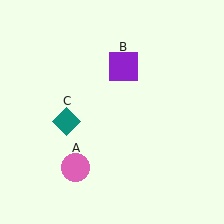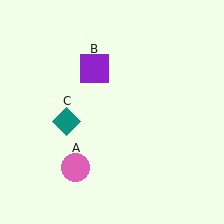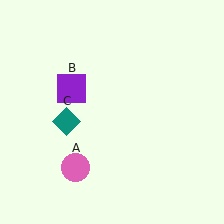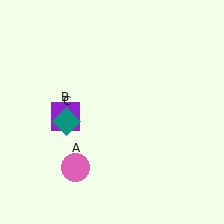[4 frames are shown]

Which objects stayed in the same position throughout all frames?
Pink circle (object A) and teal diamond (object C) remained stationary.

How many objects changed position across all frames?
1 object changed position: purple square (object B).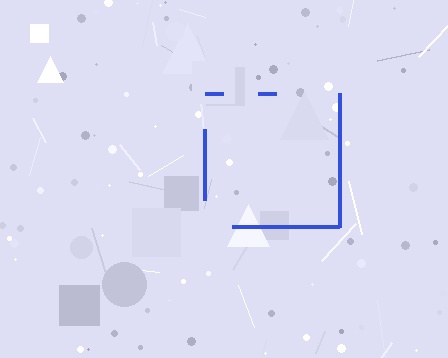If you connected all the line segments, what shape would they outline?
They would outline a square.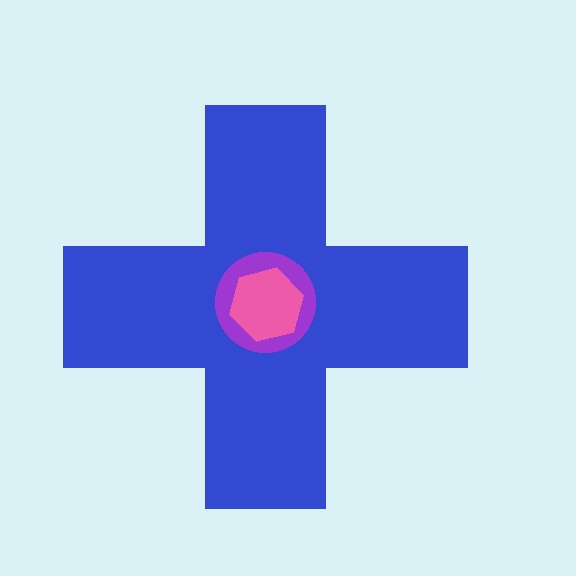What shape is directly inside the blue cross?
The purple circle.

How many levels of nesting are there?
3.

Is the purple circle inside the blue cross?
Yes.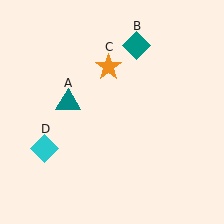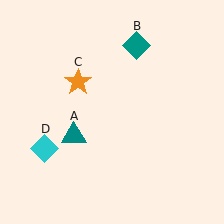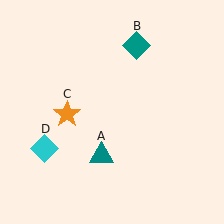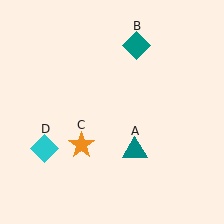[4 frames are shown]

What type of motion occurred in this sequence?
The teal triangle (object A), orange star (object C) rotated counterclockwise around the center of the scene.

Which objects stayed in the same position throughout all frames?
Teal diamond (object B) and cyan diamond (object D) remained stationary.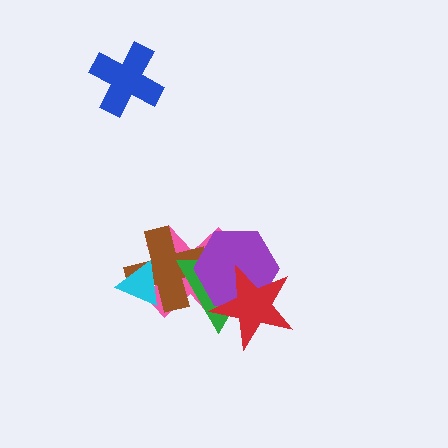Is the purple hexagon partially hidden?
Yes, it is partially covered by another shape.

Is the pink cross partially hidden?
Yes, it is partially covered by another shape.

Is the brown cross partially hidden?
Yes, it is partially covered by another shape.